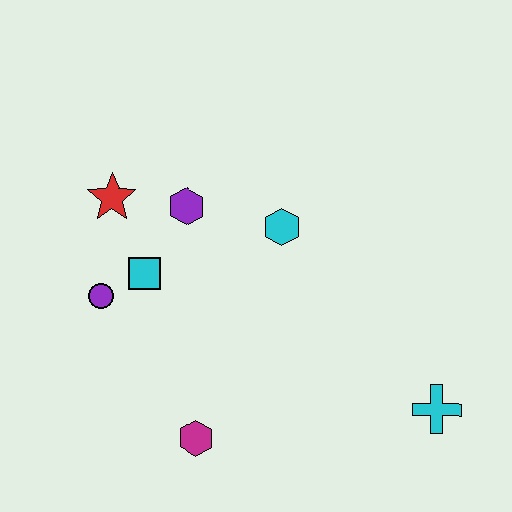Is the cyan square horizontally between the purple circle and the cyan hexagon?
Yes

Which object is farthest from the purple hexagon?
The cyan cross is farthest from the purple hexagon.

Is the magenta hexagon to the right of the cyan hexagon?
No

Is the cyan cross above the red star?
No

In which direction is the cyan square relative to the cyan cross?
The cyan square is to the left of the cyan cross.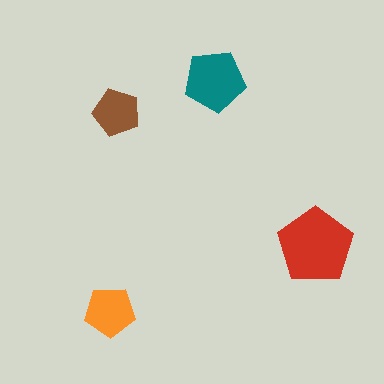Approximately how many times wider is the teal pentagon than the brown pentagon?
About 1.5 times wider.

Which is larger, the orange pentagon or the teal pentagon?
The teal one.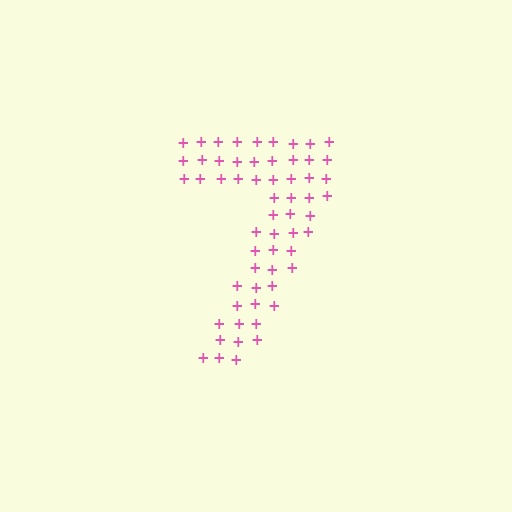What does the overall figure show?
The overall figure shows the digit 7.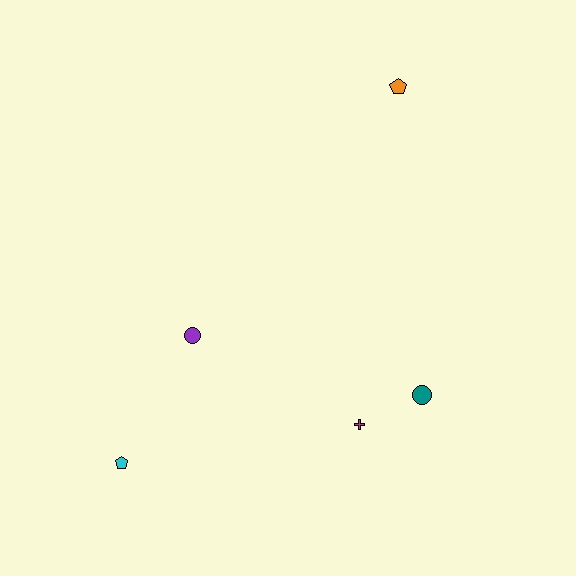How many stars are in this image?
There are no stars.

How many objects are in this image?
There are 5 objects.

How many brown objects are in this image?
There are no brown objects.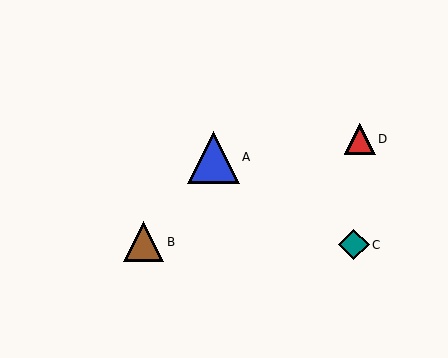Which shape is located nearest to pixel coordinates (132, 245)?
The brown triangle (labeled B) at (143, 242) is nearest to that location.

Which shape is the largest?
The blue triangle (labeled A) is the largest.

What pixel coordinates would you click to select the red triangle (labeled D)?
Click at (360, 139) to select the red triangle D.